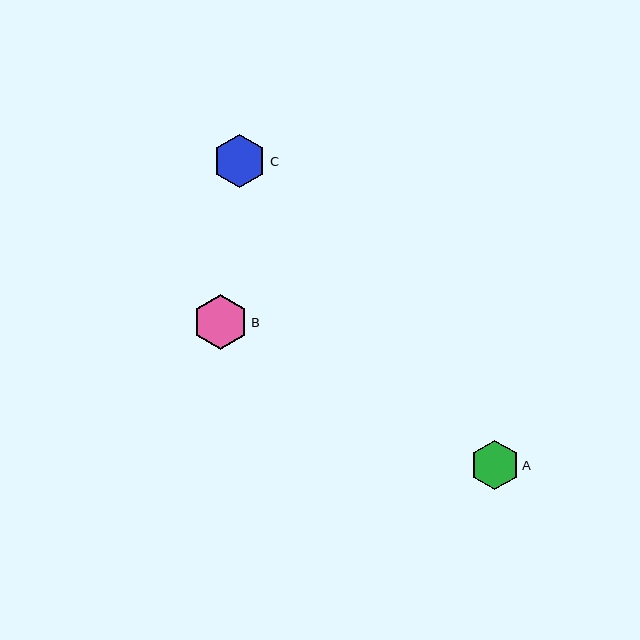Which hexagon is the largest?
Hexagon B is the largest with a size of approximately 55 pixels.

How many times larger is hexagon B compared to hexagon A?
Hexagon B is approximately 1.1 times the size of hexagon A.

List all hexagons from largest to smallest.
From largest to smallest: B, C, A.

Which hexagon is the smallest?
Hexagon A is the smallest with a size of approximately 50 pixels.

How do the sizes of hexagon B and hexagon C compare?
Hexagon B and hexagon C are approximately the same size.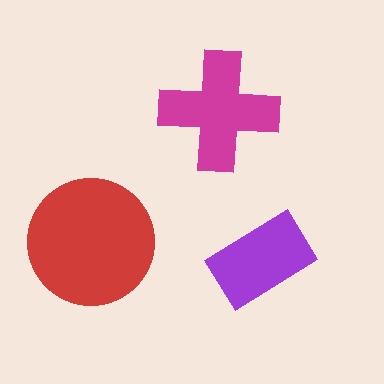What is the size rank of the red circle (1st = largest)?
1st.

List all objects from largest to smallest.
The red circle, the magenta cross, the purple rectangle.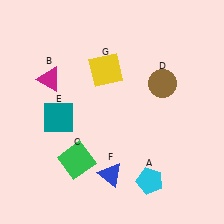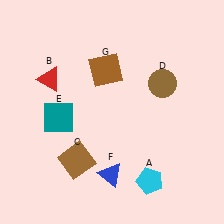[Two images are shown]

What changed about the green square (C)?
In Image 1, C is green. In Image 2, it changed to brown.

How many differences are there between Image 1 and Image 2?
There are 3 differences between the two images.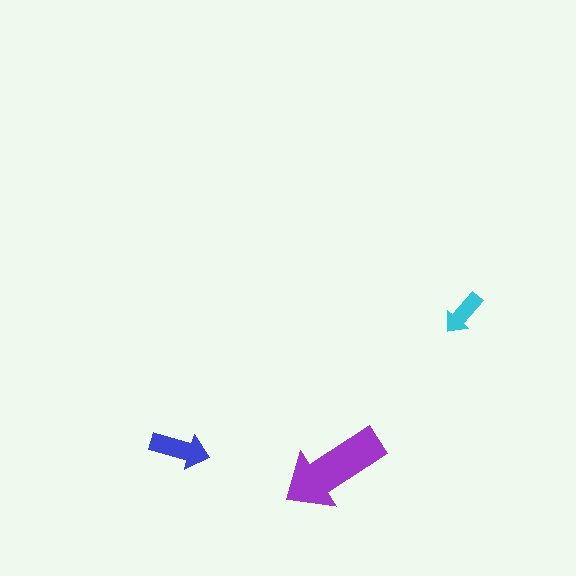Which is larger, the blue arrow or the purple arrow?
The purple one.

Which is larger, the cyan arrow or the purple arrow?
The purple one.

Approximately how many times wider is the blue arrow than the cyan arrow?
About 1.5 times wider.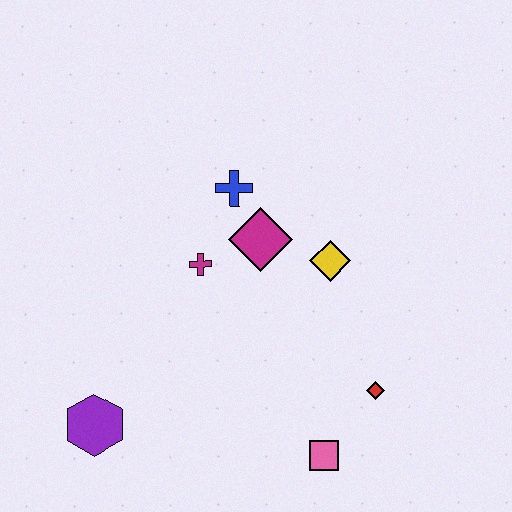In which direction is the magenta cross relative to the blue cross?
The magenta cross is below the blue cross.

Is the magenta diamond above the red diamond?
Yes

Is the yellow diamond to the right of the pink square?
Yes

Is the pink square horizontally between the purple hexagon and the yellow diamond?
Yes